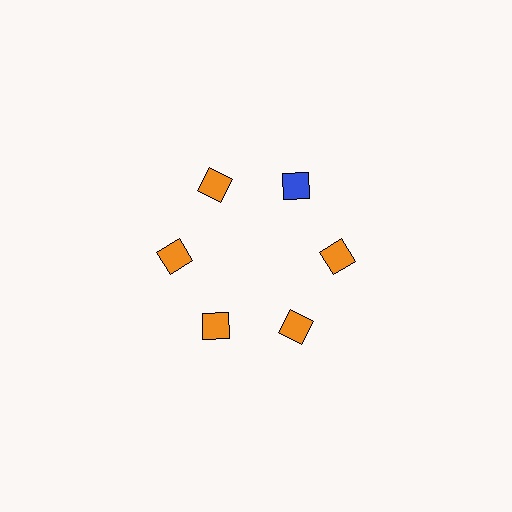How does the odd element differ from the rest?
It has a different color: blue instead of orange.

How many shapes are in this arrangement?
There are 6 shapes arranged in a ring pattern.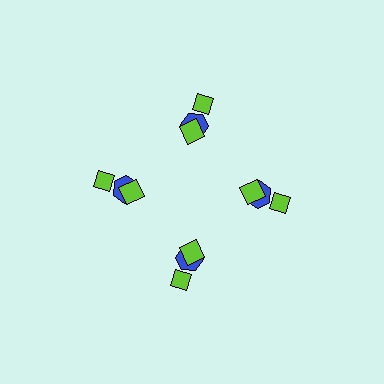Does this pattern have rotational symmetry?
Yes, this pattern has 4-fold rotational symmetry. It looks the same after rotating 90 degrees around the center.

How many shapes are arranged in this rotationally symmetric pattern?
There are 12 shapes, arranged in 4 groups of 3.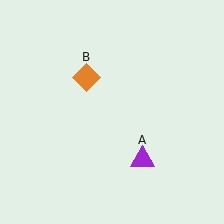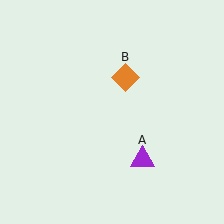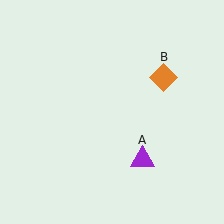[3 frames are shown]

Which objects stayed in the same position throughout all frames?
Purple triangle (object A) remained stationary.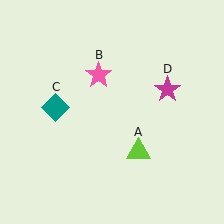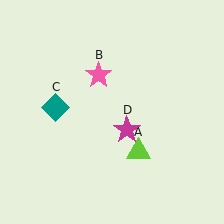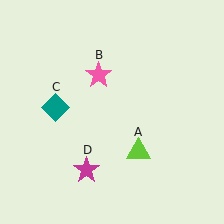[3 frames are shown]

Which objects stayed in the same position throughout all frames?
Lime triangle (object A) and pink star (object B) and teal diamond (object C) remained stationary.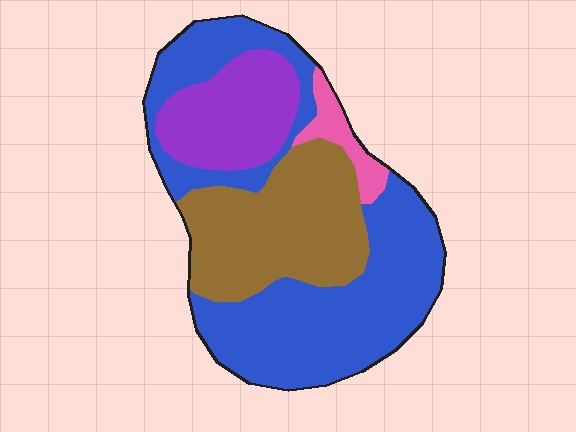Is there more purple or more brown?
Brown.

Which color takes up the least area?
Pink, at roughly 5%.